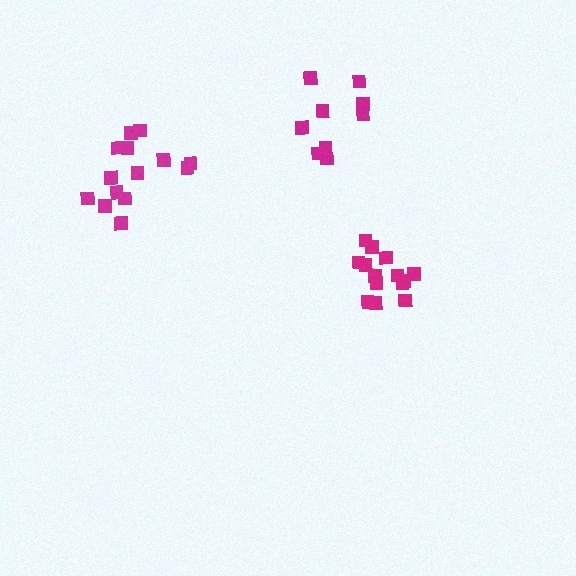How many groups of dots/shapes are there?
There are 3 groups.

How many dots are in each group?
Group 1: 14 dots, Group 2: 9 dots, Group 3: 14 dots (37 total).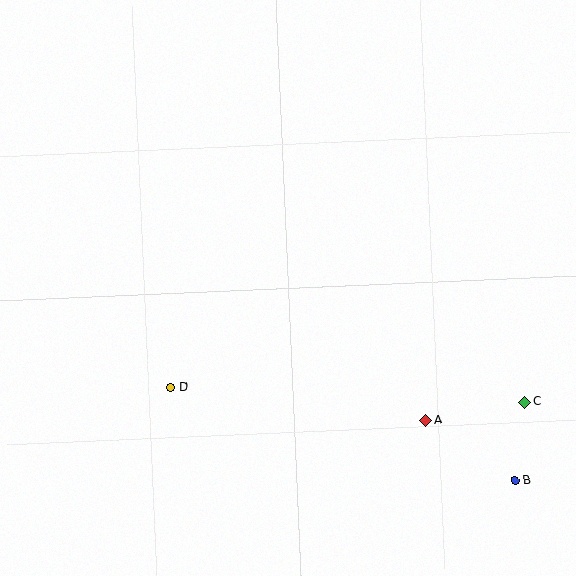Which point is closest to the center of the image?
Point D at (171, 387) is closest to the center.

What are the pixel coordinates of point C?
Point C is at (525, 402).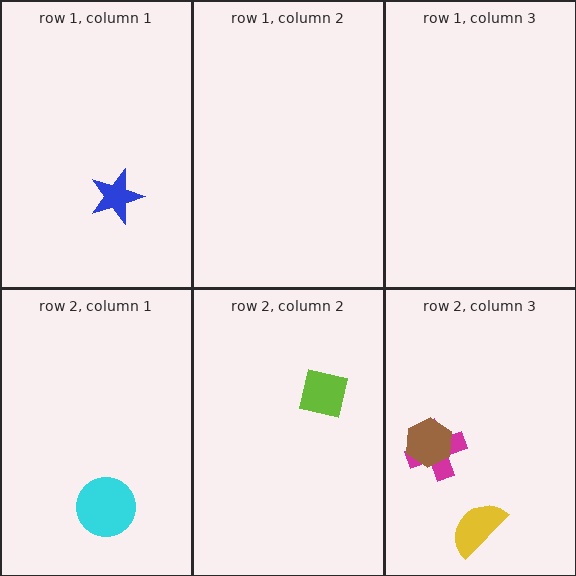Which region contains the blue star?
The row 1, column 1 region.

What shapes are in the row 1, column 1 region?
The blue star.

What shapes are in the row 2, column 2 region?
The lime square.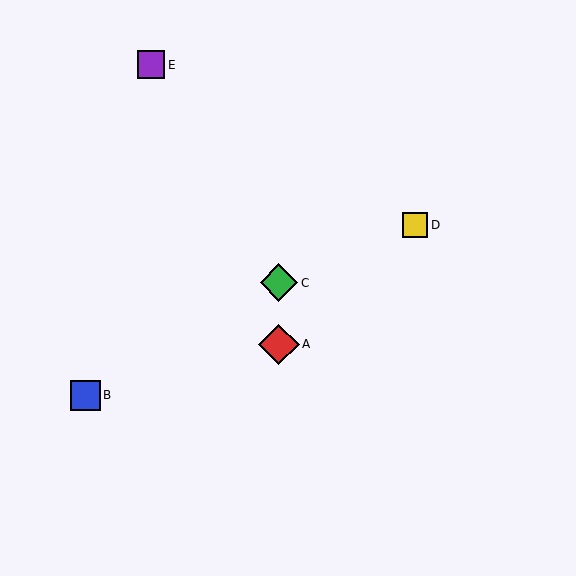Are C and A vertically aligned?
Yes, both are at x≈279.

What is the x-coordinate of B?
Object B is at x≈86.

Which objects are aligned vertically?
Objects A, C are aligned vertically.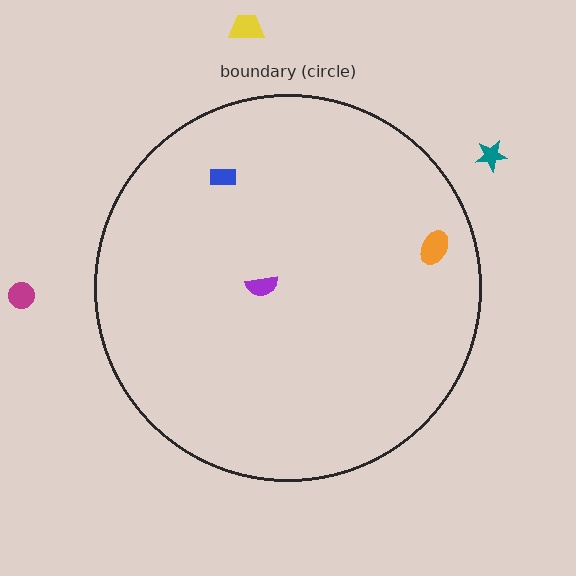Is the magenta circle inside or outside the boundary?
Outside.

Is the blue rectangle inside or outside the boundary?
Inside.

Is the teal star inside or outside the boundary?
Outside.